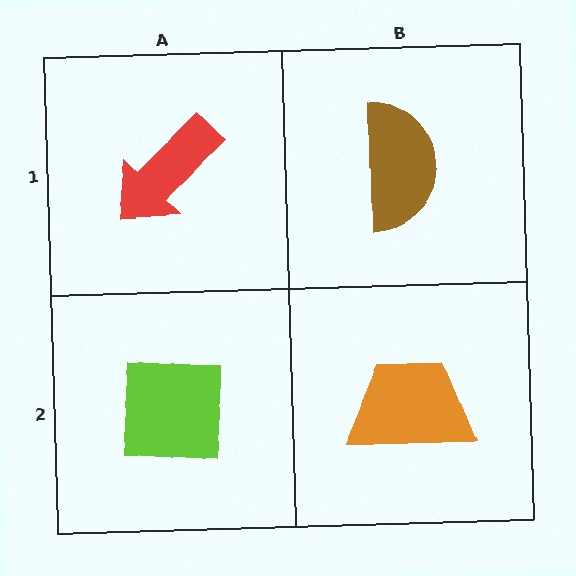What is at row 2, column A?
A lime square.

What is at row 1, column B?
A brown semicircle.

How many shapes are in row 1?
2 shapes.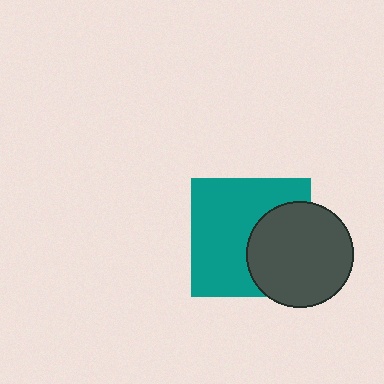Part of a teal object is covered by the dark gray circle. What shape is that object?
It is a square.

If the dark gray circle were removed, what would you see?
You would see the complete teal square.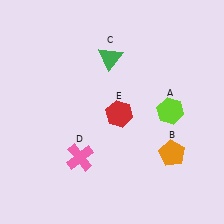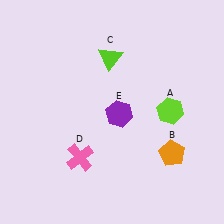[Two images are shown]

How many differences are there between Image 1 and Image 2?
There are 2 differences between the two images.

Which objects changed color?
C changed from green to lime. E changed from red to purple.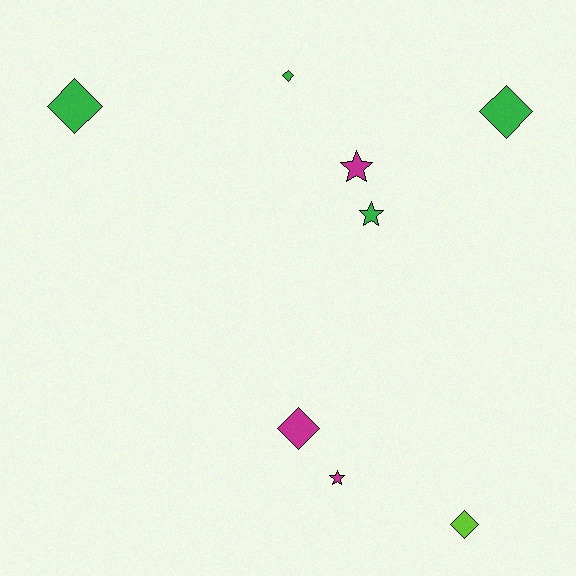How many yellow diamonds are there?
There are no yellow diamonds.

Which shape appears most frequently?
Diamond, with 5 objects.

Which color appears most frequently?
Green, with 4 objects.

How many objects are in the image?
There are 8 objects.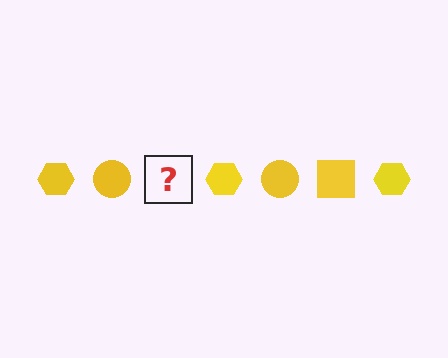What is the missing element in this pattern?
The missing element is a yellow square.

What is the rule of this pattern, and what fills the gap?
The rule is that the pattern cycles through hexagon, circle, square shapes in yellow. The gap should be filled with a yellow square.